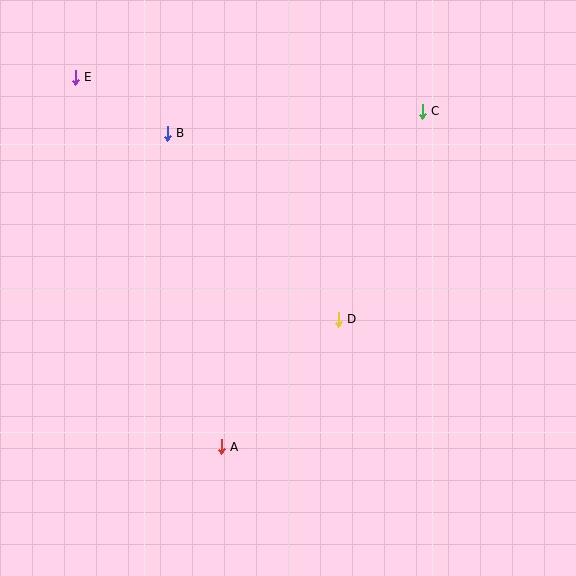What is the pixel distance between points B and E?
The distance between B and E is 108 pixels.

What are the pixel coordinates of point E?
Point E is at (75, 77).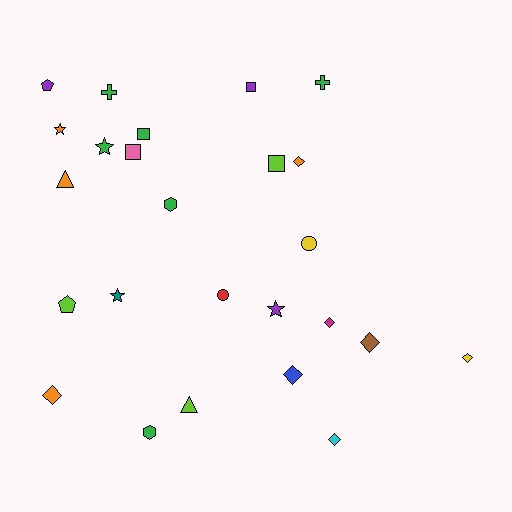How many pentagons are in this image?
There are 2 pentagons.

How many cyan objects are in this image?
There is 1 cyan object.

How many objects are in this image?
There are 25 objects.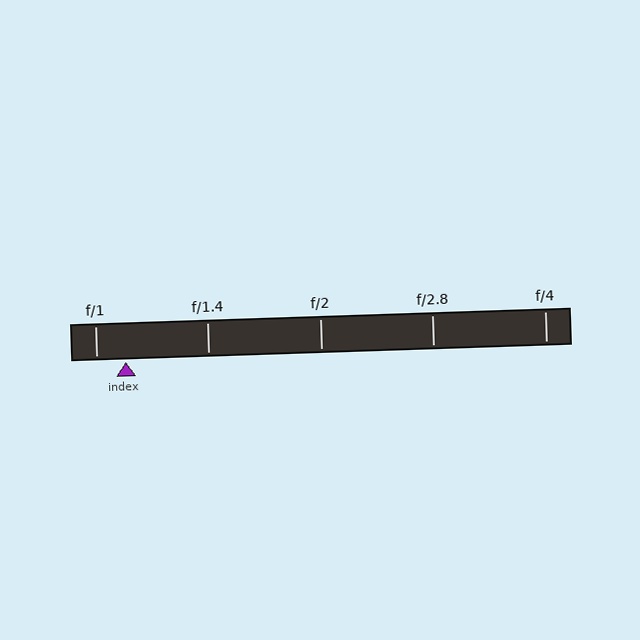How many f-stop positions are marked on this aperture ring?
There are 5 f-stop positions marked.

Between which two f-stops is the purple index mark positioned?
The index mark is between f/1 and f/1.4.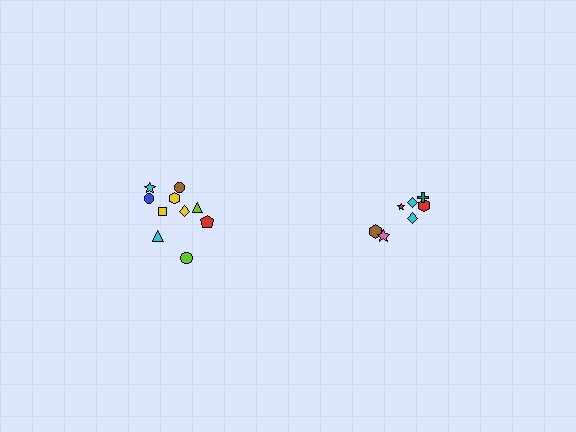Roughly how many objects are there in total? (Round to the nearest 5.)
Roughly 15 objects in total.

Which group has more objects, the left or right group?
The left group.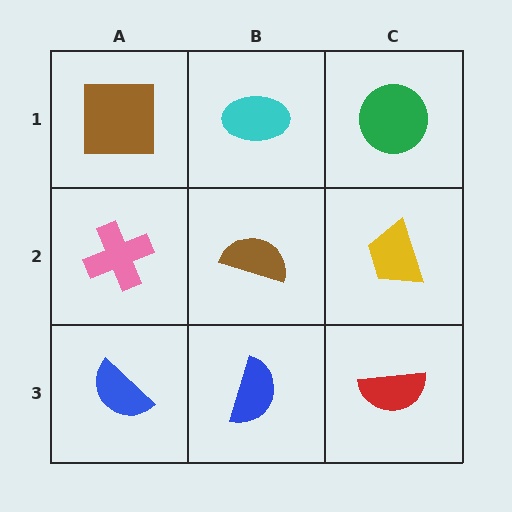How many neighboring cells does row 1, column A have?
2.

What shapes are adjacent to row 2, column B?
A cyan ellipse (row 1, column B), a blue semicircle (row 3, column B), a pink cross (row 2, column A), a yellow trapezoid (row 2, column C).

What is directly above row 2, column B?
A cyan ellipse.